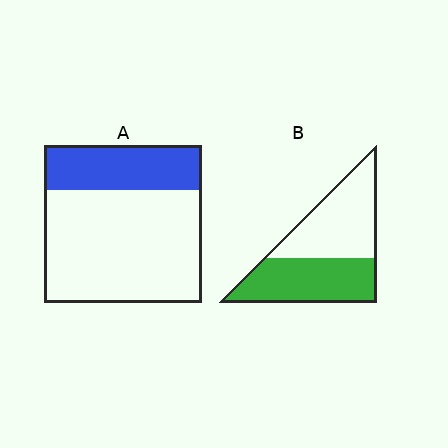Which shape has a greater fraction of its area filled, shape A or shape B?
Shape B.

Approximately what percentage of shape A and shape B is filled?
A is approximately 30% and B is approximately 50%.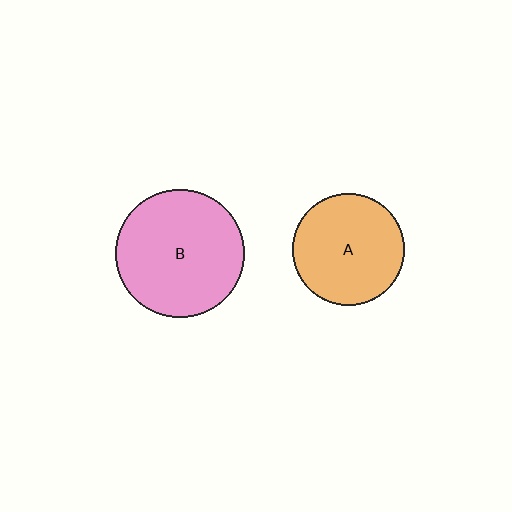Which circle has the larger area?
Circle B (pink).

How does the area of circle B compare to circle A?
Approximately 1.3 times.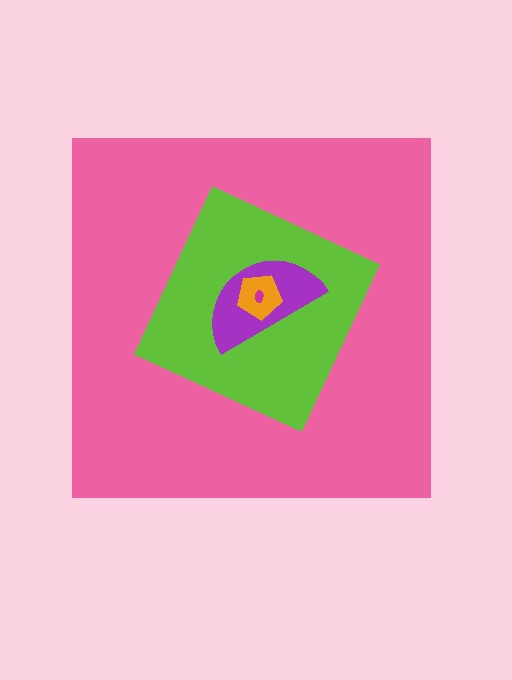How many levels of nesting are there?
5.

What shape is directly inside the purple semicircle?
The orange pentagon.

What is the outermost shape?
The pink square.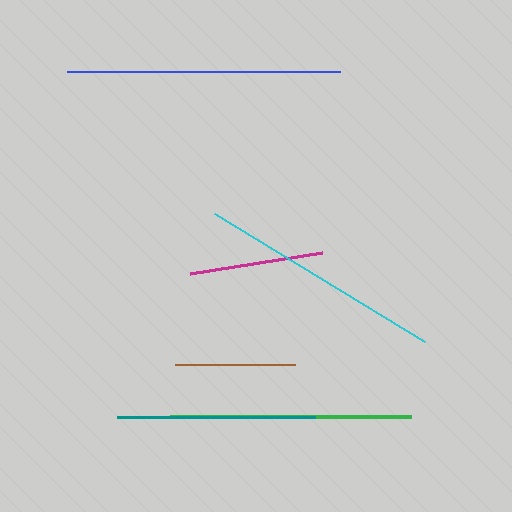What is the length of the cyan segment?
The cyan segment is approximately 245 pixels long.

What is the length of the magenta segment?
The magenta segment is approximately 134 pixels long.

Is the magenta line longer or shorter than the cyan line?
The cyan line is longer than the magenta line.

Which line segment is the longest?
The blue line is the longest at approximately 273 pixels.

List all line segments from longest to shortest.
From longest to shortest: blue, cyan, green, teal, magenta, brown.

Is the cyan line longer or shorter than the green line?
The cyan line is longer than the green line.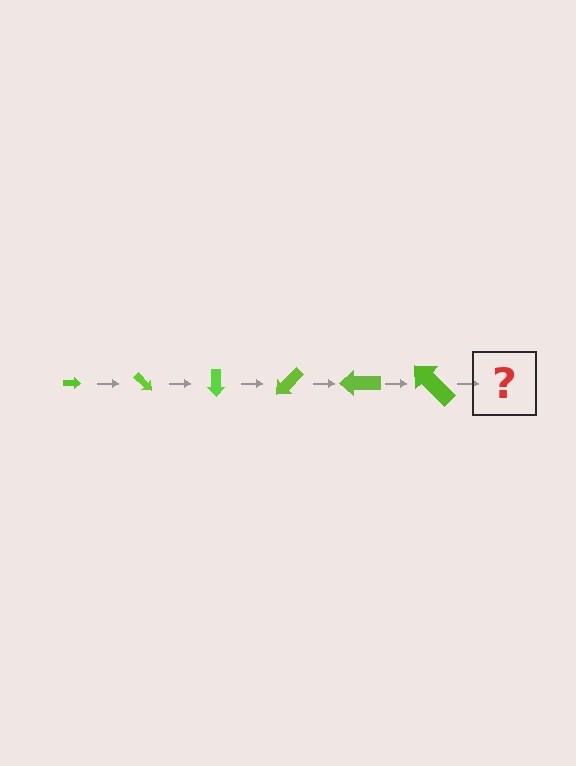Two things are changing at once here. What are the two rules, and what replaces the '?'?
The two rules are that the arrow grows larger each step and it rotates 45 degrees each step. The '?' should be an arrow, larger than the previous one and rotated 270 degrees from the start.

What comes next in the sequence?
The next element should be an arrow, larger than the previous one and rotated 270 degrees from the start.